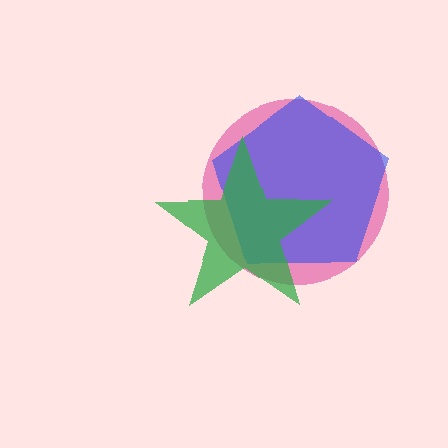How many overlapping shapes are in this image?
There are 3 overlapping shapes in the image.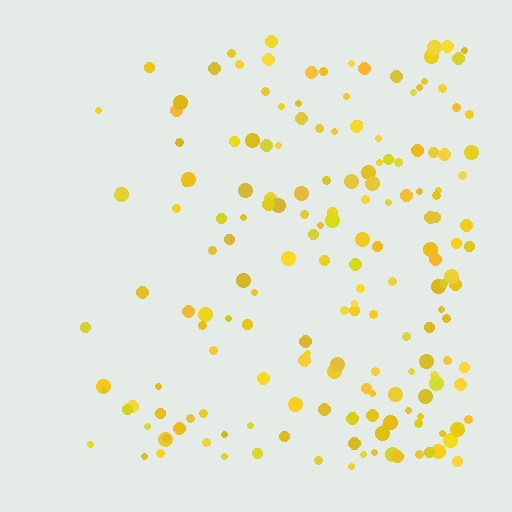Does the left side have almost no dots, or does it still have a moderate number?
Still a moderate number, just noticeably fewer than the right.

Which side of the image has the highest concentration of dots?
The right.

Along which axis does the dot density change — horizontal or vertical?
Horizontal.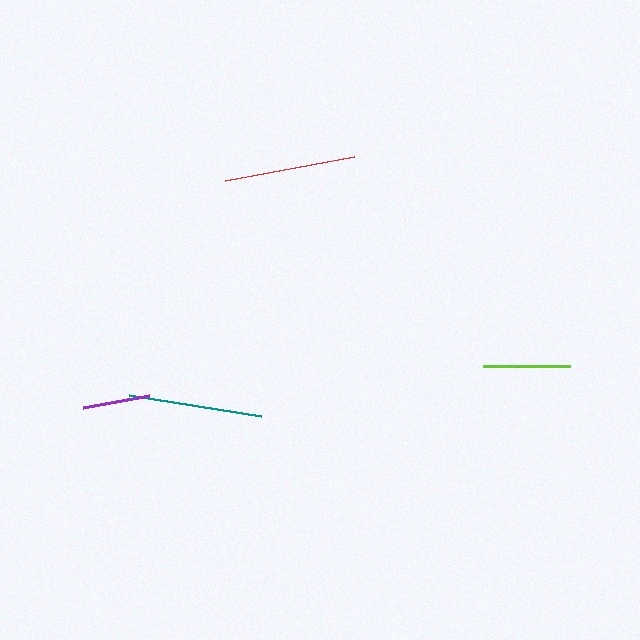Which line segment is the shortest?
The purple line is the shortest at approximately 67 pixels.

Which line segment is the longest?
The teal line is the longest at approximately 134 pixels.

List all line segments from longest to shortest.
From longest to shortest: teal, red, lime, purple.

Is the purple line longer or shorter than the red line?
The red line is longer than the purple line.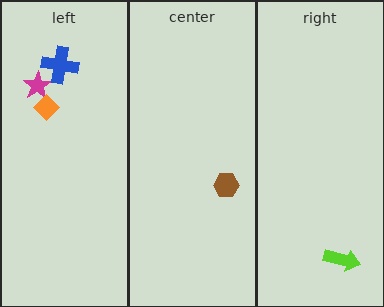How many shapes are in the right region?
1.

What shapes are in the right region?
The lime arrow.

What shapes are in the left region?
The magenta star, the blue cross, the orange diamond.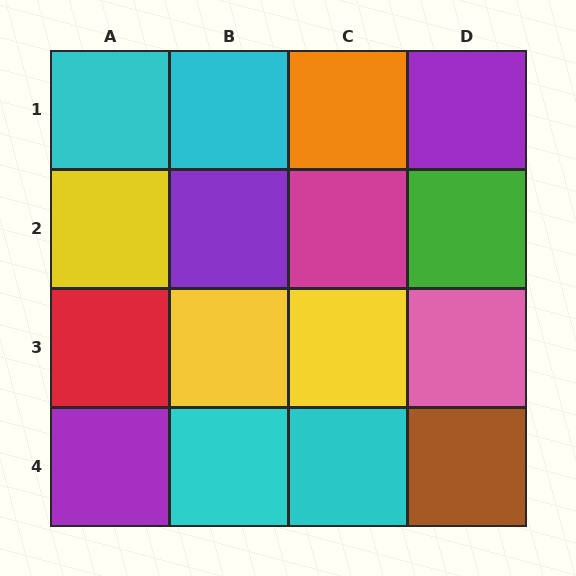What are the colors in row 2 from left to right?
Yellow, purple, magenta, green.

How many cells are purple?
3 cells are purple.